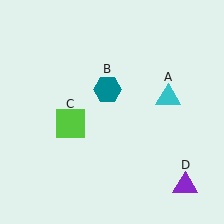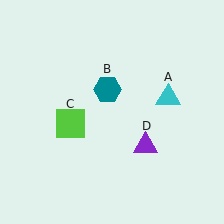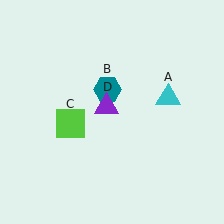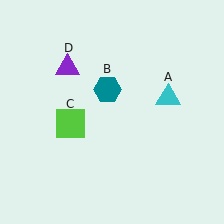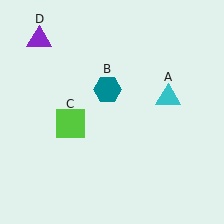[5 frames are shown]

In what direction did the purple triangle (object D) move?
The purple triangle (object D) moved up and to the left.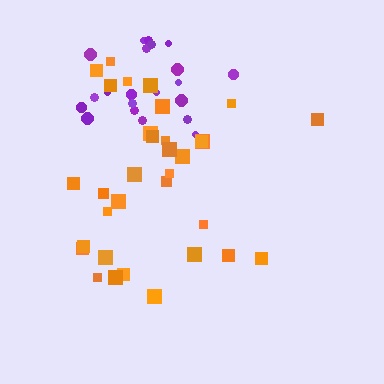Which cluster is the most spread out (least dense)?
Orange.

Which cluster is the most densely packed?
Purple.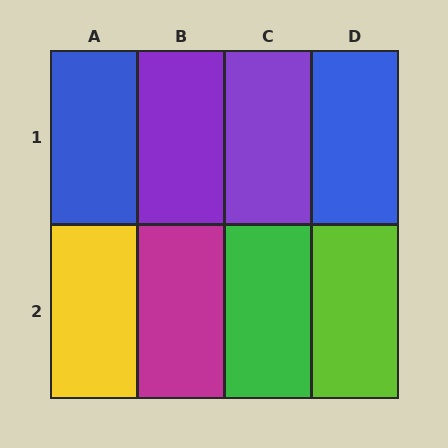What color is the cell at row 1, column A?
Blue.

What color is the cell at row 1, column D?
Blue.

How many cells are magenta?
1 cell is magenta.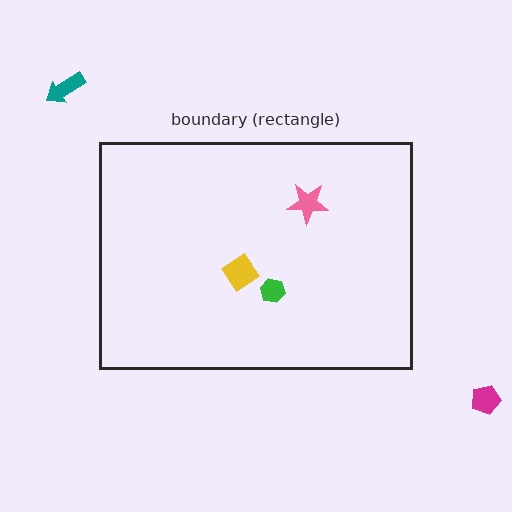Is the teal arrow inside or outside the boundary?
Outside.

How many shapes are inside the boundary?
3 inside, 2 outside.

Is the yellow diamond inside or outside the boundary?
Inside.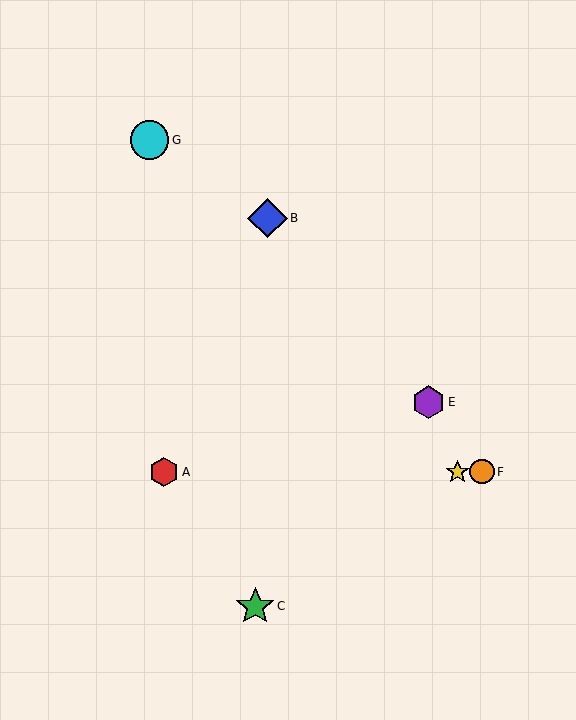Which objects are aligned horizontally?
Objects A, D, F are aligned horizontally.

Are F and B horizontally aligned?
No, F is at y≈472 and B is at y≈218.